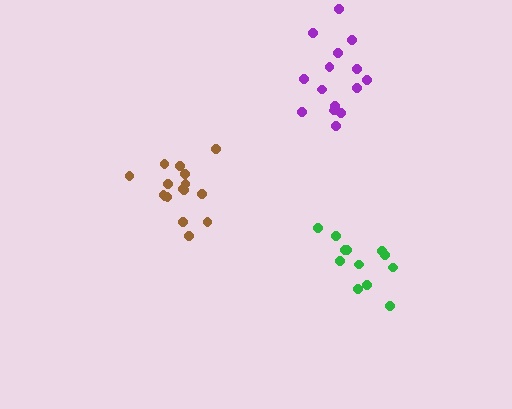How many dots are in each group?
Group 1: 16 dots, Group 2: 12 dots, Group 3: 15 dots (43 total).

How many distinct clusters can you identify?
There are 3 distinct clusters.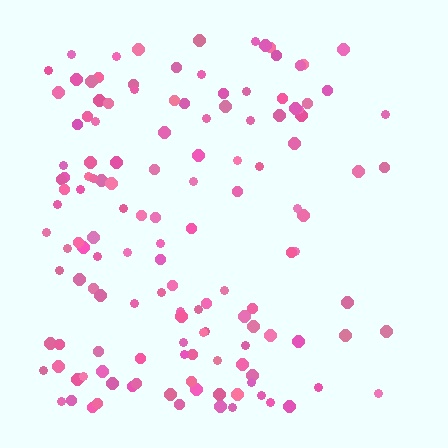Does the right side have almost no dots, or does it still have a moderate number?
Still a moderate number, just noticeably fewer than the left.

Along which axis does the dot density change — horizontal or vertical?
Horizontal.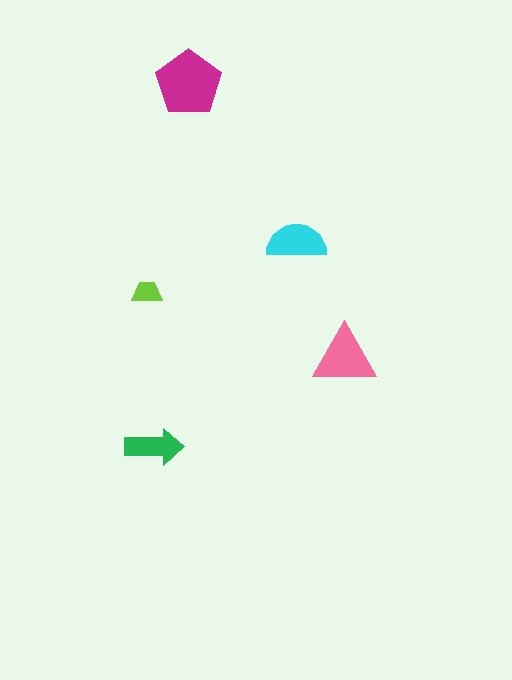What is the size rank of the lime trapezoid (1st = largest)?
5th.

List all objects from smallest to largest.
The lime trapezoid, the green arrow, the cyan semicircle, the pink triangle, the magenta pentagon.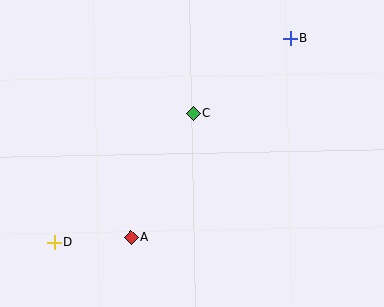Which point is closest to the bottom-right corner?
Point A is closest to the bottom-right corner.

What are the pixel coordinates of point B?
Point B is at (290, 38).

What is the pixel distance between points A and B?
The distance between A and B is 255 pixels.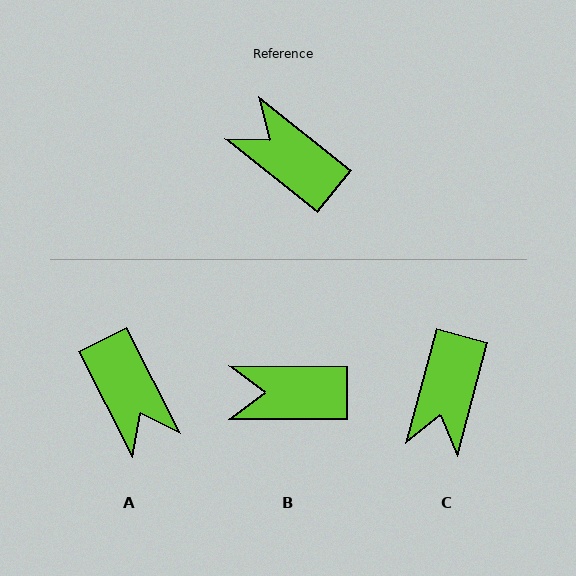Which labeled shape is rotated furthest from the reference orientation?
A, about 156 degrees away.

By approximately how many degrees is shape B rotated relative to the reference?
Approximately 38 degrees counter-clockwise.